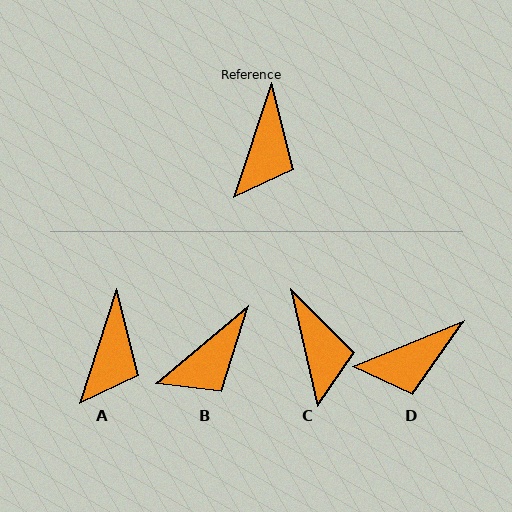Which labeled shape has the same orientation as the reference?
A.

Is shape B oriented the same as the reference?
No, it is off by about 32 degrees.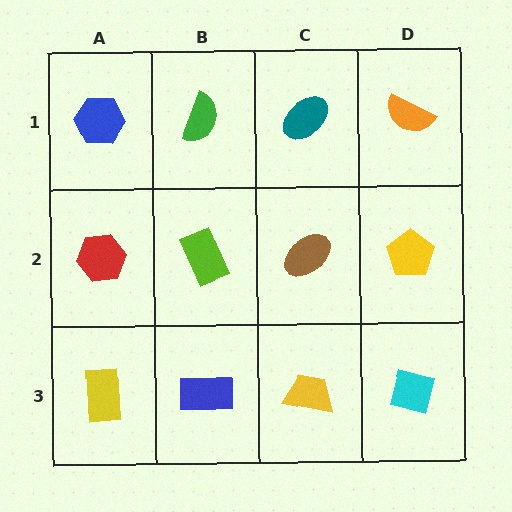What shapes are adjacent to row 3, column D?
A yellow pentagon (row 2, column D), a yellow trapezoid (row 3, column C).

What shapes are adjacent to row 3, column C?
A brown ellipse (row 2, column C), a blue rectangle (row 3, column B), a cyan square (row 3, column D).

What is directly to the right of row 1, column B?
A teal ellipse.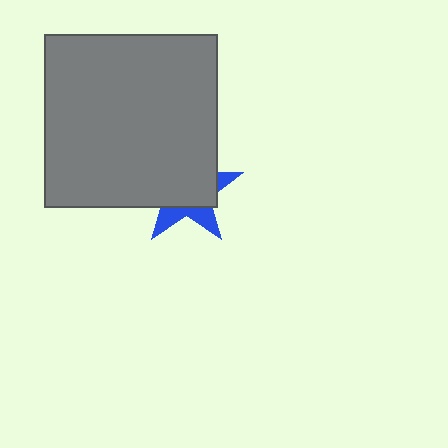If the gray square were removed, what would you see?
You would see the complete blue star.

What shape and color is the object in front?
The object in front is a gray square.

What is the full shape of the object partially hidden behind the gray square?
The partially hidden object is a blue star.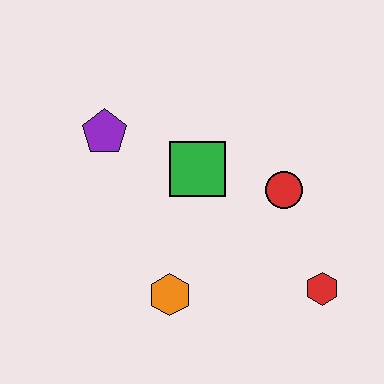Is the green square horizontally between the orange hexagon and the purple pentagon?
No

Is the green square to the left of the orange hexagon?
No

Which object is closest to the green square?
The red circle is closest to the green square.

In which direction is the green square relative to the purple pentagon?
The green square is to the right of the purple pentagon.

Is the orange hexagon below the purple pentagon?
Yes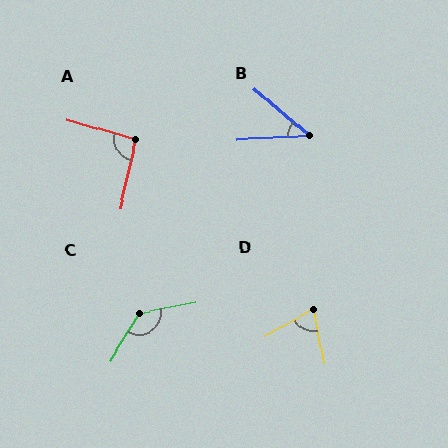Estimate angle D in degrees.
Approximately 72 degrees.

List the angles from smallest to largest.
B (43°), D (72°), A (93°), C (132°).